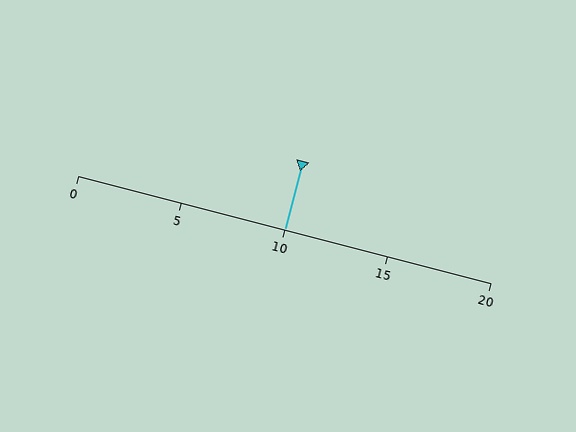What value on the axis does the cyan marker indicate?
The marker indicates approximately 10.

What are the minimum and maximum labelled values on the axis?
The axis runs from 0 to 20.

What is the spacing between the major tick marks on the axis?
The major ticks are spaced 5 apart.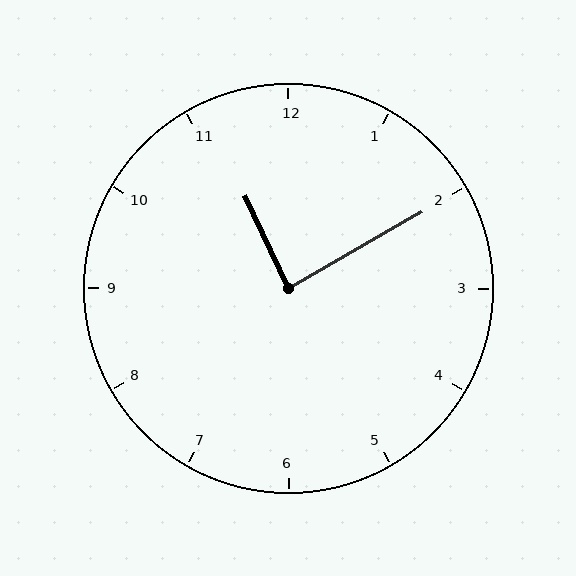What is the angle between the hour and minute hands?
Approximately 85 degrees.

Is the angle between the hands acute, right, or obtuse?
It is right.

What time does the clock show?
11:10.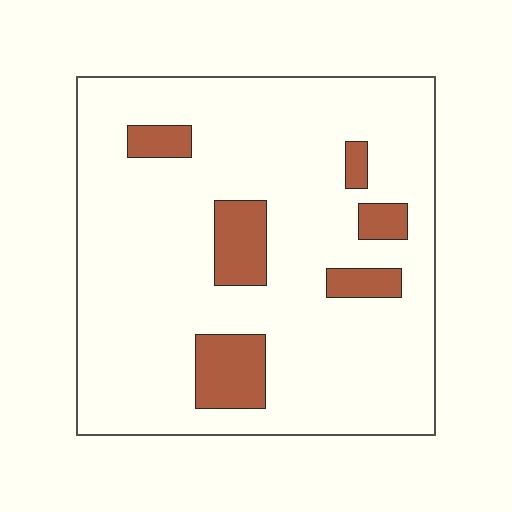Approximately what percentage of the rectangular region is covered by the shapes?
Approximately 15%.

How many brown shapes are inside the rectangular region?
6.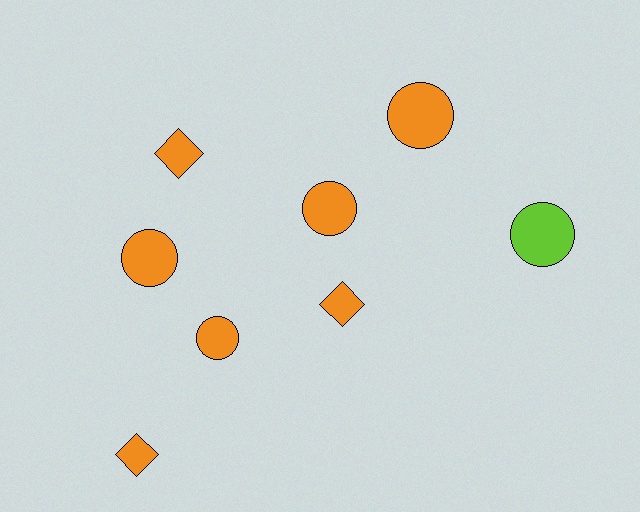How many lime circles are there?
There is 1 lime circle.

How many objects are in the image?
There are 8 objects.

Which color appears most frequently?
Orange, with 7 objects.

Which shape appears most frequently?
Circle, with 5 objects.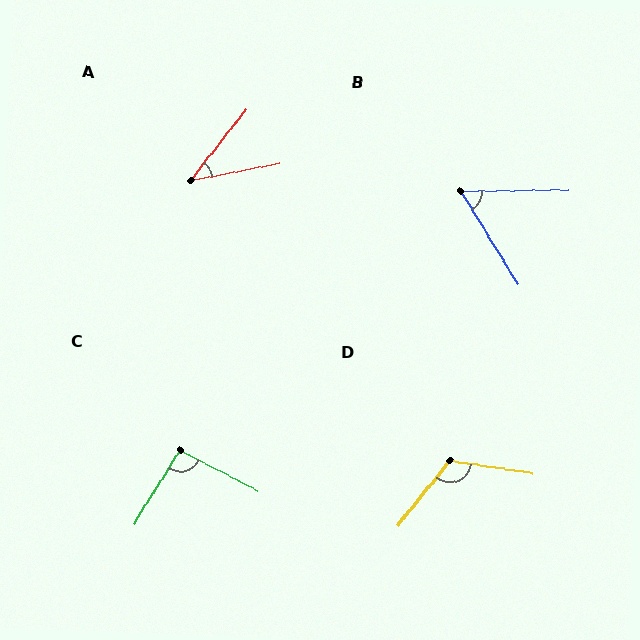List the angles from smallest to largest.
A (41°), B (59°), C (95°), D (119°).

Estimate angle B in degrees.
Approximately 59 degrees.